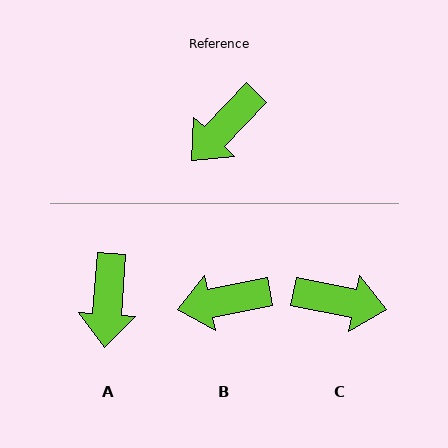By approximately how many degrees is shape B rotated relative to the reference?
Approximately 36 degrees clockwise.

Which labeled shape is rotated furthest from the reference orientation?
C, about 122 degrees away.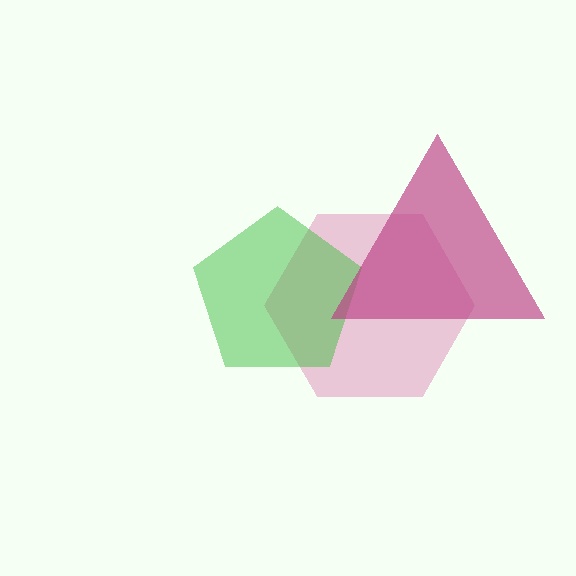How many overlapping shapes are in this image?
There are 3 overlapping shapes in the image.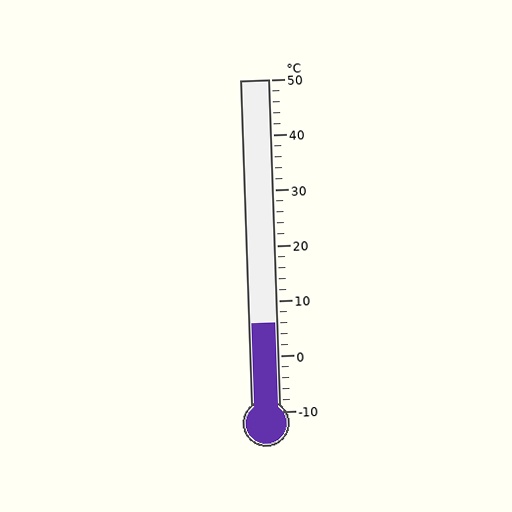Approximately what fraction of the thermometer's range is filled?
The thermometer is filled to approximately 25% of its range.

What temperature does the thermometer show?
The thermometer shows approximately 6°C.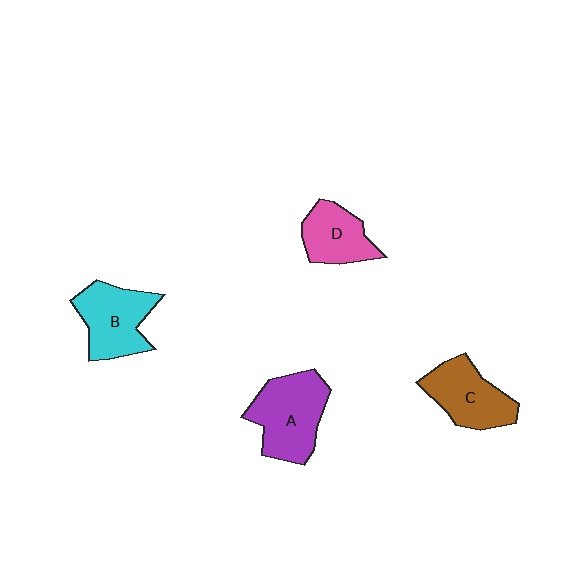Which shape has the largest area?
Shape A (purple).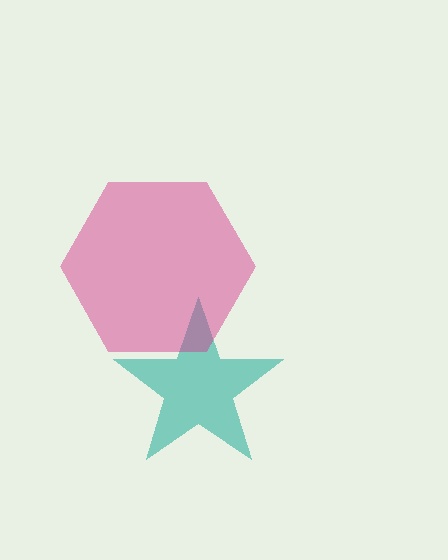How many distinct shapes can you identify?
There are 2 distinct shapes: a teal star, a magenta hexagon.